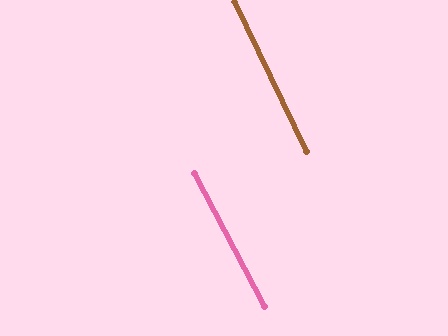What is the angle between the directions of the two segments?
Approximately 2 degrees.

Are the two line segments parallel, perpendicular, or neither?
Parallel — their directions differ by only 1.8°.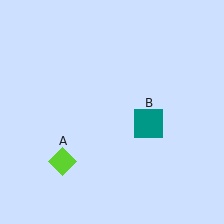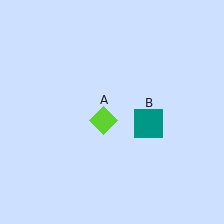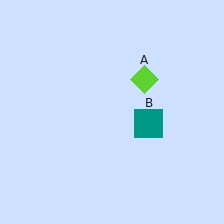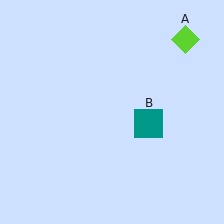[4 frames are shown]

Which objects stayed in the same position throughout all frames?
Teal square (object B) remained stationary.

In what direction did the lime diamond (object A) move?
The lime diamond (object A) moved up and to the right.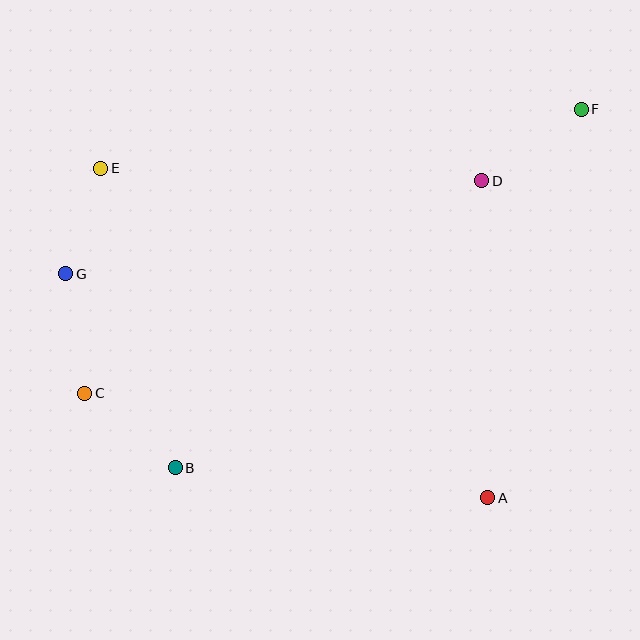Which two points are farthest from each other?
Points C and F are farthest from each other.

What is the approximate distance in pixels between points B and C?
The distance between B and C is approximately 117 pixels.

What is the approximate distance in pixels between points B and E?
The distance between B and E is approximately 308 pixels.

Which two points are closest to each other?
Points E and G are closest to each other.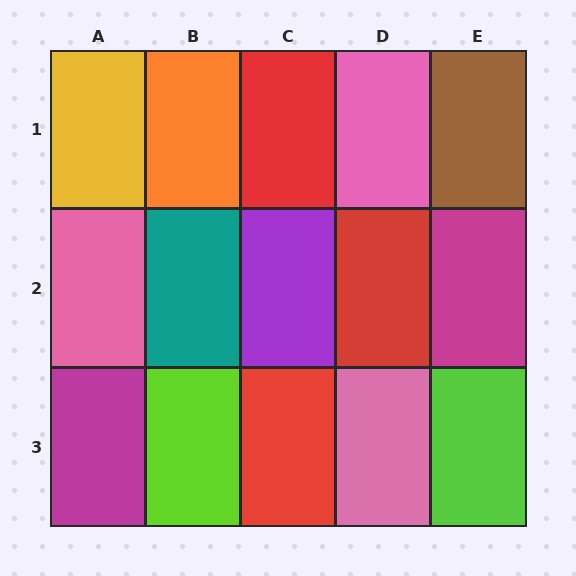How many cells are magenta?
2 cells are magenta.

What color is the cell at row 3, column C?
Red.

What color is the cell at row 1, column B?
Orange.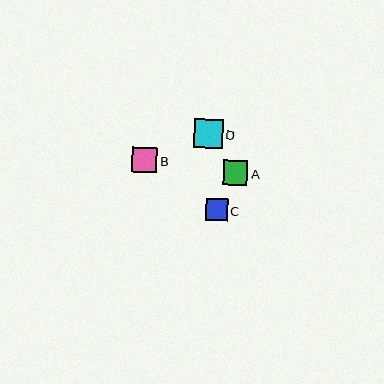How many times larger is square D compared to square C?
Square D is approximately 1.3 times the size of square C.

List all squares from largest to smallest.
From largest to smallest: D, B, A, C.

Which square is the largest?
Square D is the largest with a size of approximately 29 pixels.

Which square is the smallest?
Square C is the smallest with a size of approximately 22 pixels.